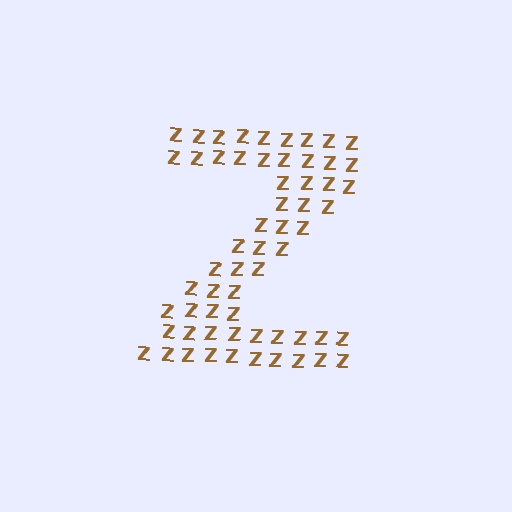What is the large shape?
The large shape is the letter Z.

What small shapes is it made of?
It is made of small letter Z's.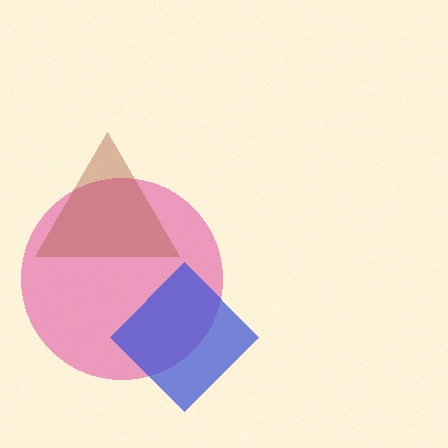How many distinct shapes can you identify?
There are 3 distinct shapes: a pink circle, a brown triangle, a blue diamond.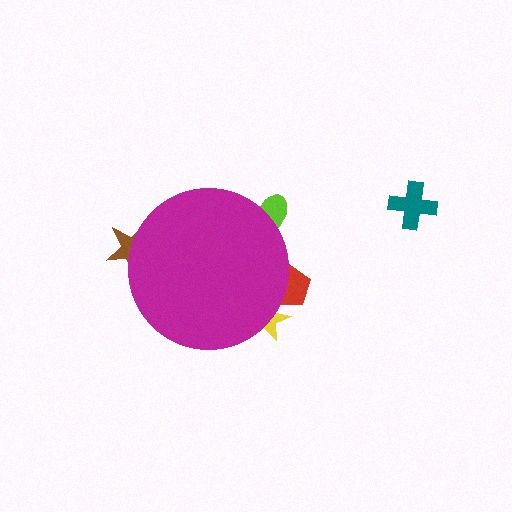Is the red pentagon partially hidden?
Yes, the red pentagon is partially hidden behind the magenta circle.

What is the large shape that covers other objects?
A magenta circle.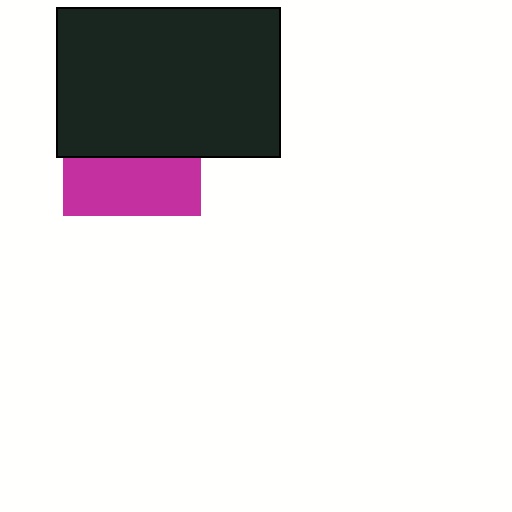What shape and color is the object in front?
The object in front is a black rectangle.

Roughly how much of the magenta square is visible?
A small part of it is visible (roughly 42%).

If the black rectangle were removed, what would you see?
You would see the complete magenta square.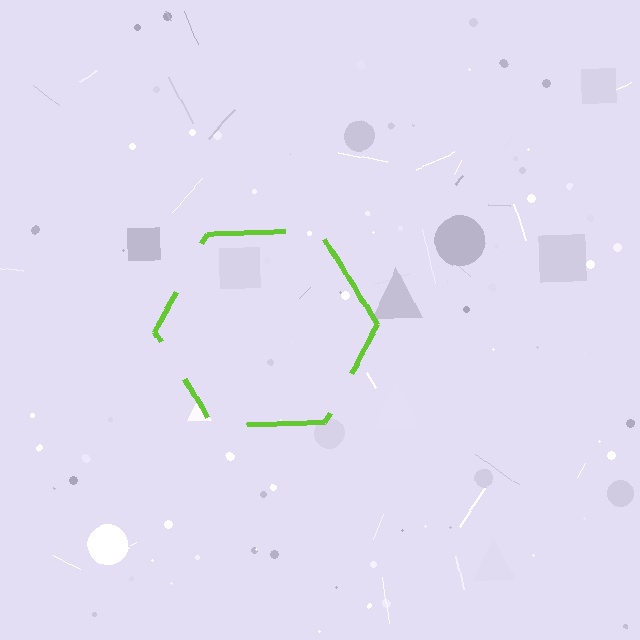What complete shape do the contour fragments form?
The contour fragments form a hexagon.